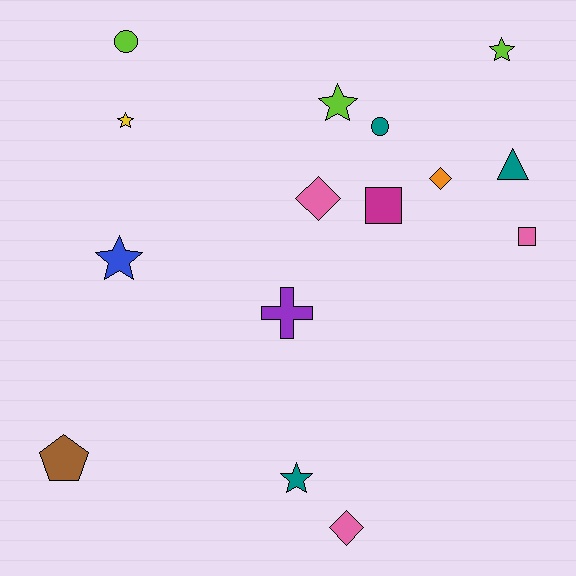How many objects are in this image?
There are 15 objects.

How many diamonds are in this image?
There are 3 diamonds.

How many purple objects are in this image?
There is 1 purple object.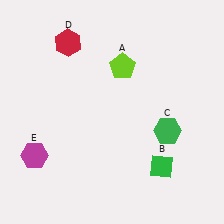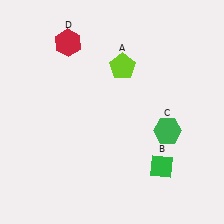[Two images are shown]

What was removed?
The magenta hexagon (E) was removed in Image 2.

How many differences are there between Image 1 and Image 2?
There is 1 difference between the two images.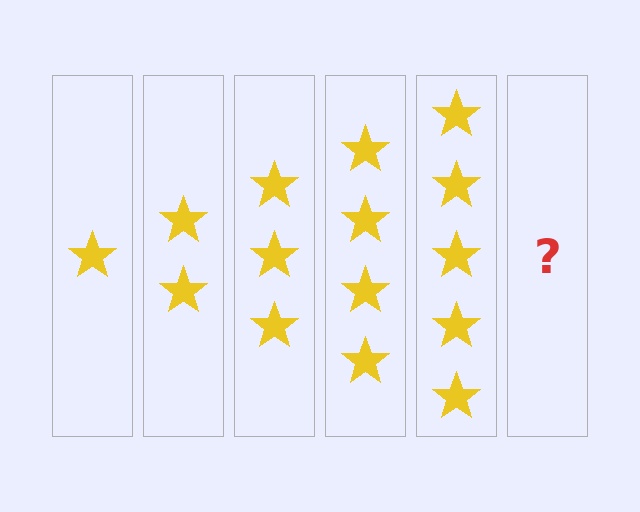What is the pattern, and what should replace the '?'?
The pattern is that each step adds one more star. The '?' should be 6 stars.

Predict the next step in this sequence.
The next step is 6 stars.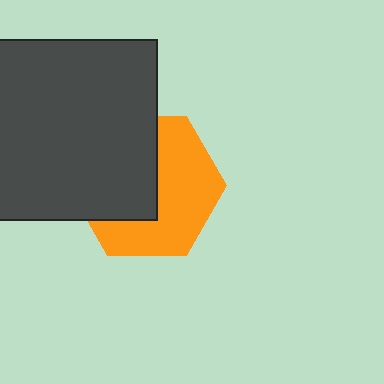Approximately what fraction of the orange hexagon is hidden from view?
Roughly 47% of the orange hexagon is hidden behind the dark gray rectangle.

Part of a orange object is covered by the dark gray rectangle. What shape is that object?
It is a hexagon.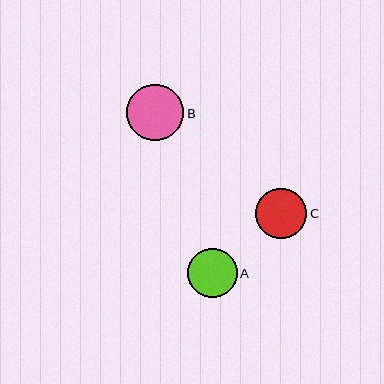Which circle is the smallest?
Circle A is the smallest with a size of approximately 49 pixels.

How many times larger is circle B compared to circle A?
Circle B is approximately 1.1 times the size of circle A.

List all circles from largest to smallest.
From largest to smallest: B, C, A.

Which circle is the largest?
Circle B is the largest with a size of approximately 57 pixels.